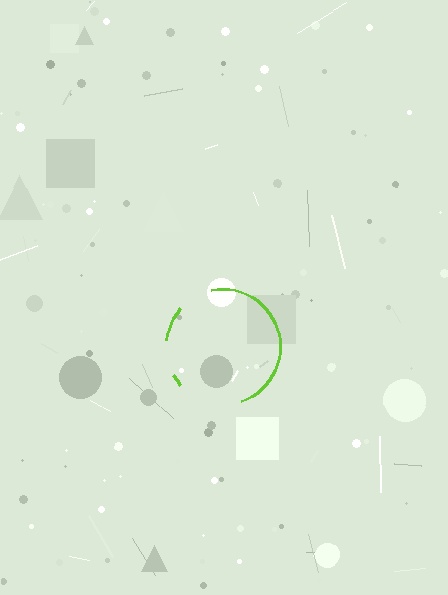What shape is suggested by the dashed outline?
The dashed outline suggests a circle.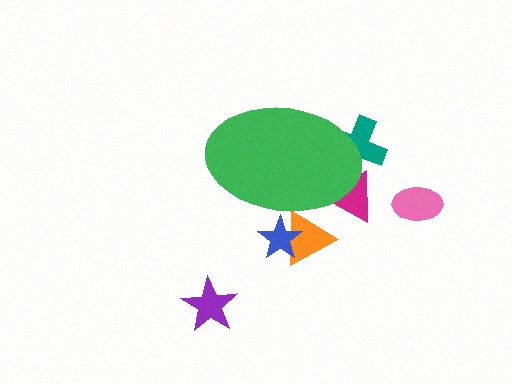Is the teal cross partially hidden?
Yes, the teal cross is partially hidden behind the green ellipse.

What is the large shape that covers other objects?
A green ellipse.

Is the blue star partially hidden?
Yes, the blue star is partially hidden behind the green ellipse.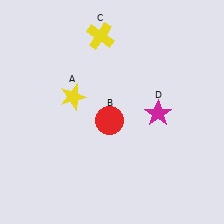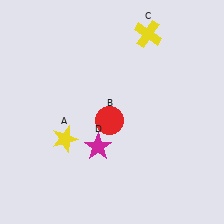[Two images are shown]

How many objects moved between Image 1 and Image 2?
3 objects moved between the two images.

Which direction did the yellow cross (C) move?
The yellow cross (C) moved right.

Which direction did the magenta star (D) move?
The magenta star (D) moved left.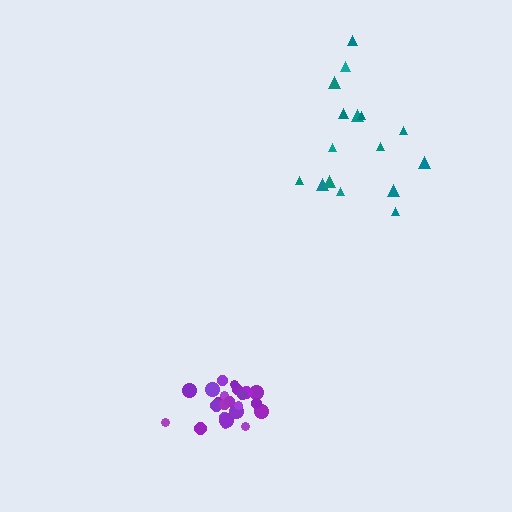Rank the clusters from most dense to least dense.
purple, teal.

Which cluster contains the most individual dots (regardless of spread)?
Purple (25).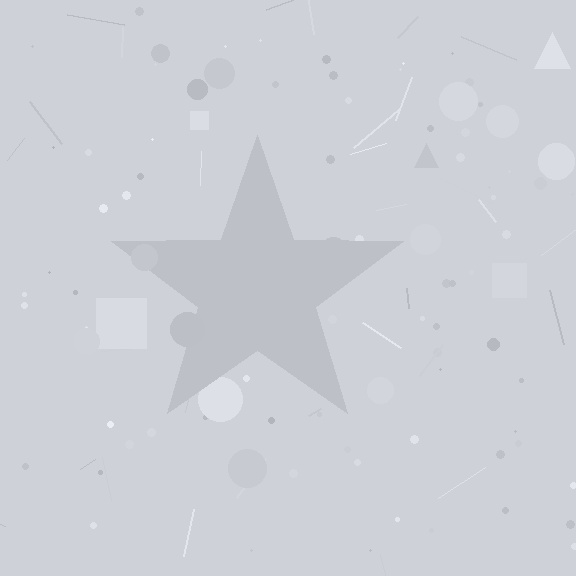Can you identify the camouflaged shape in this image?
The camouflaged shape is a star.